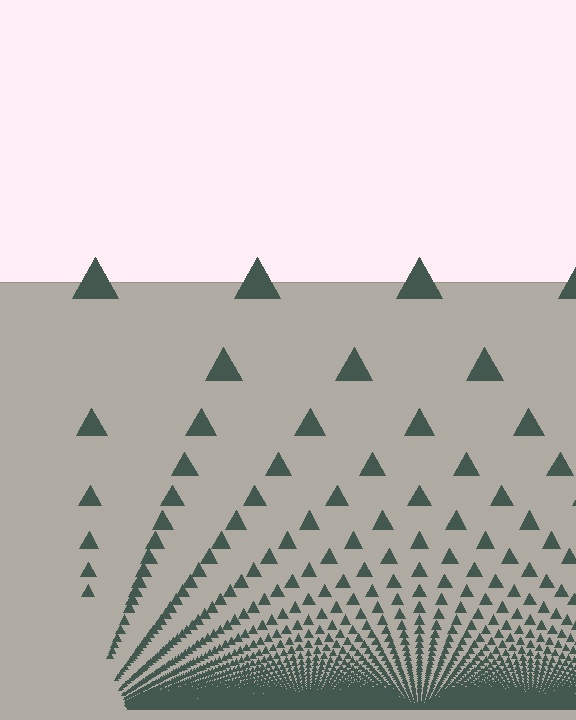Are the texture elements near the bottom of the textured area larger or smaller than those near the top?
Smaller. The gradient is inverted — elements near the bottom are smaller and denser.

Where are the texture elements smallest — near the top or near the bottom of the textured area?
Near the bottom.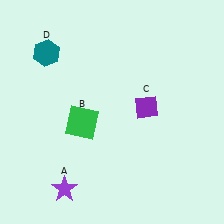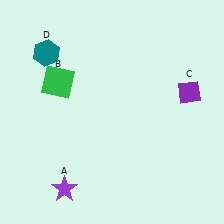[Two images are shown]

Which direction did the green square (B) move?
The green square (B) moved up.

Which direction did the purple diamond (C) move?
The purple diamond (C) moved right.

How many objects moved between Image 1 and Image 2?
2 objects moved between the two images.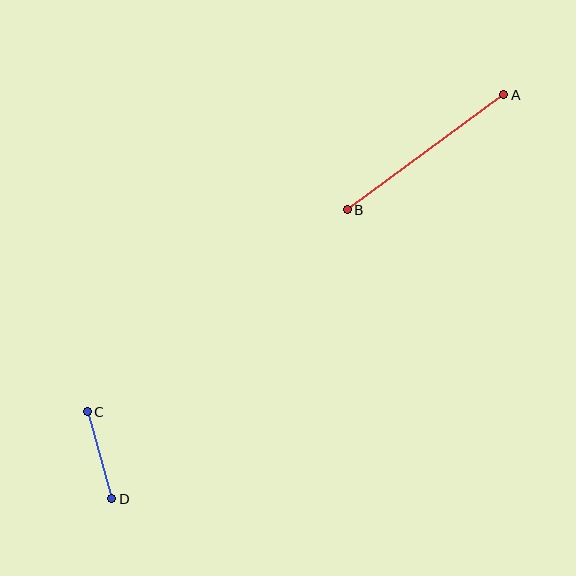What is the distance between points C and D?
The distance is approximately 91 pixels.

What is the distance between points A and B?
The distance is approximately 194 pixels.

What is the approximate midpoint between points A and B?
The midpoint is at approximately (426, 152) pixels.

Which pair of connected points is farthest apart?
Points A and B are farthest apart.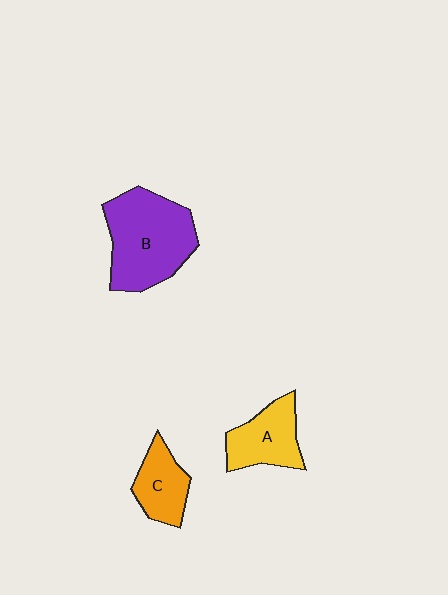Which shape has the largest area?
Shape B (purple).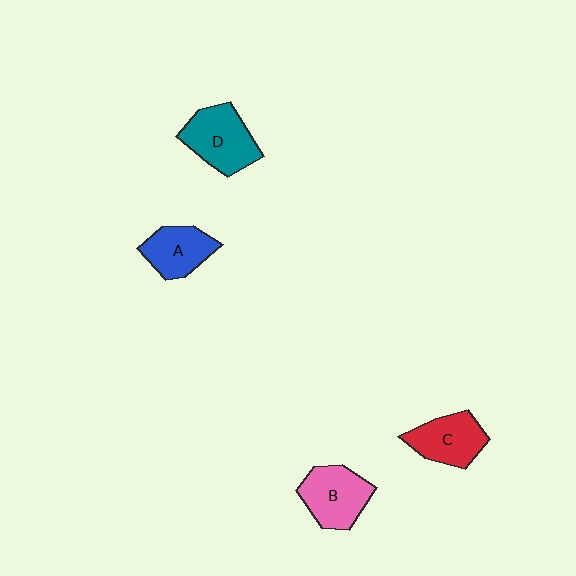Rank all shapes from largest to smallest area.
From largest to smallest: D (teal), B (pink), C (red), A (blue).